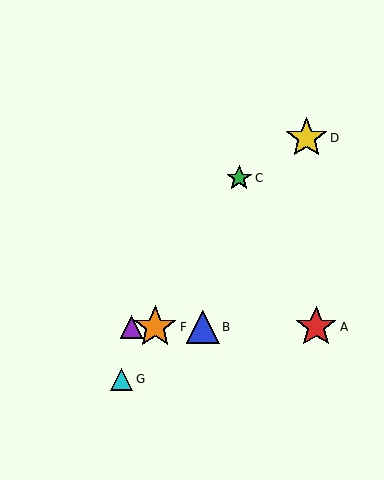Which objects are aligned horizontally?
Objects A, B, E, F are aligned horizontally.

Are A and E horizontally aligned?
Yes, both are at y≈327.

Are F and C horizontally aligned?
No, F is at y≈327 and C is at y≈178.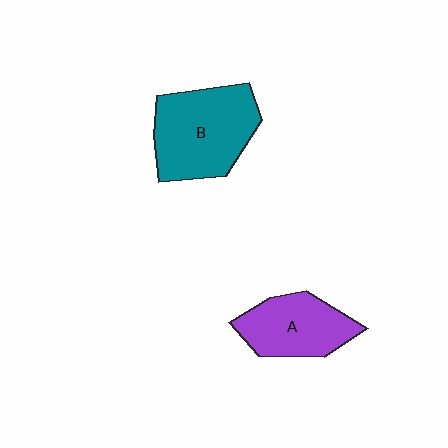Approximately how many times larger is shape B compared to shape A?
Approximately 1.4 times.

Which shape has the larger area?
Shape B (teal).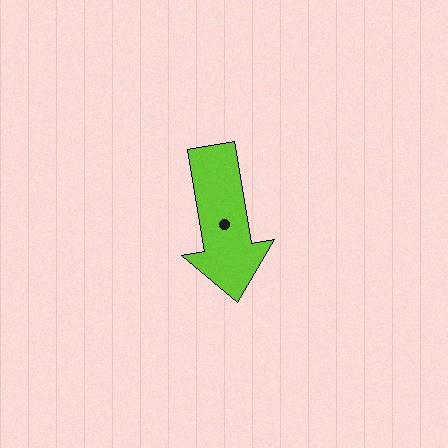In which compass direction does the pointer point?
South.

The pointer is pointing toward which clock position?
Roughly 6 o'clock.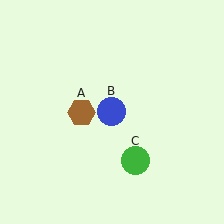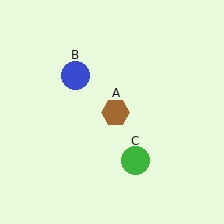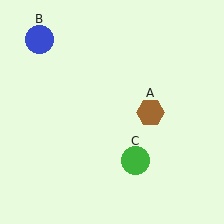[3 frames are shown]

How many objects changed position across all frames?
2 objects changed position: brown hexagon (object A), blue circle (object B).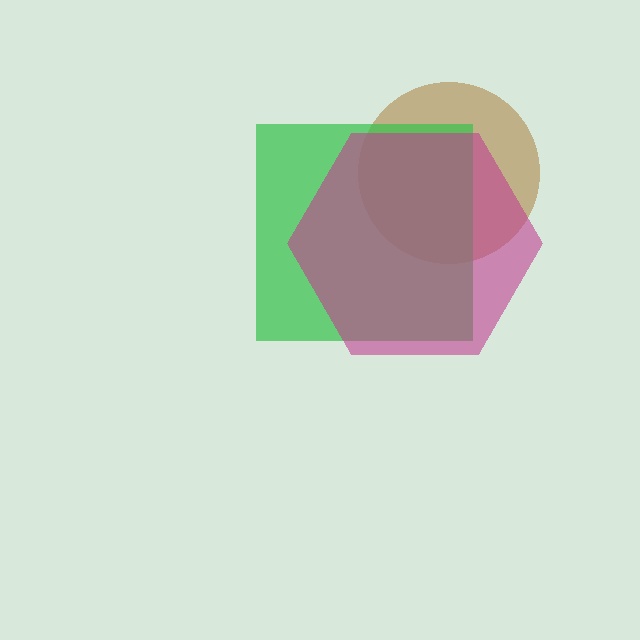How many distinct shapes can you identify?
There are 3 distinct shapes: a brown circle, a green square, a magenta hexagon.